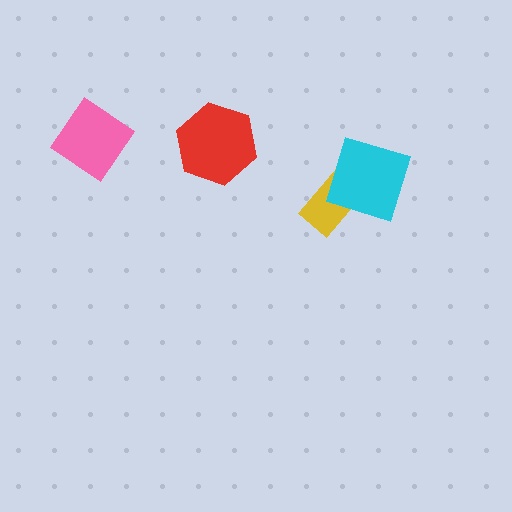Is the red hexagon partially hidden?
No, no other shape covers it.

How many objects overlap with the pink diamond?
0 objects overlap with the pink diamond.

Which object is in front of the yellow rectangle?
The cyan diamond is in front of the yellow rectangle.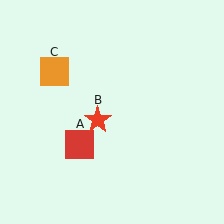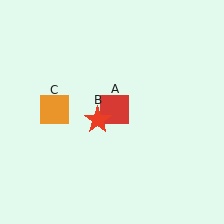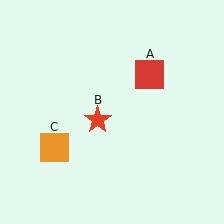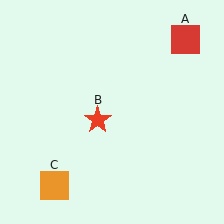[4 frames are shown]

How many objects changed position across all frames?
2 objects changed position: red square (object A), orange square (object C).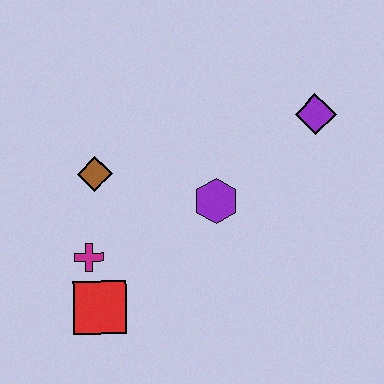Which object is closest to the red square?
The magenta cross is closest to the red square.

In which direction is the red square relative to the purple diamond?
The red square is to the left of the purple diamond.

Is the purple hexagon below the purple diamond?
Yes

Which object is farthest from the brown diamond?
The purple diamond is farthest from the brown diamond.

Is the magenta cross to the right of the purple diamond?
No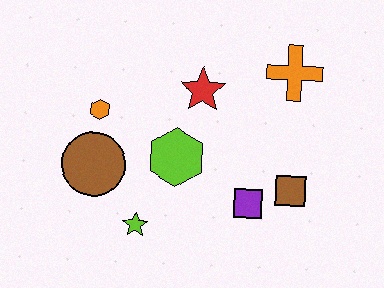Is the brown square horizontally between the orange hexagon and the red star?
No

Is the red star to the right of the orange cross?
No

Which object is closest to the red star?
The lime hexagon is closest to the red star.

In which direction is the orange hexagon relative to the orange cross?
The orange hexagon is to the left of the orange cross.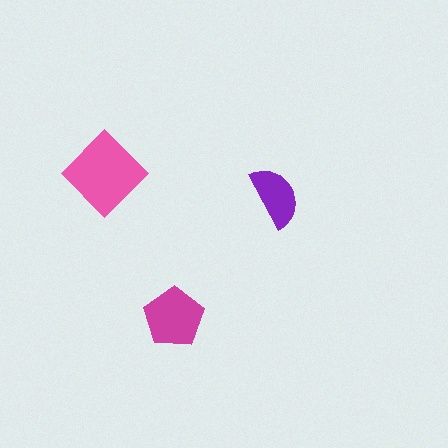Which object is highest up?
The pink diamond is topmost.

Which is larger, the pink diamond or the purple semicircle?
The pink diamond.